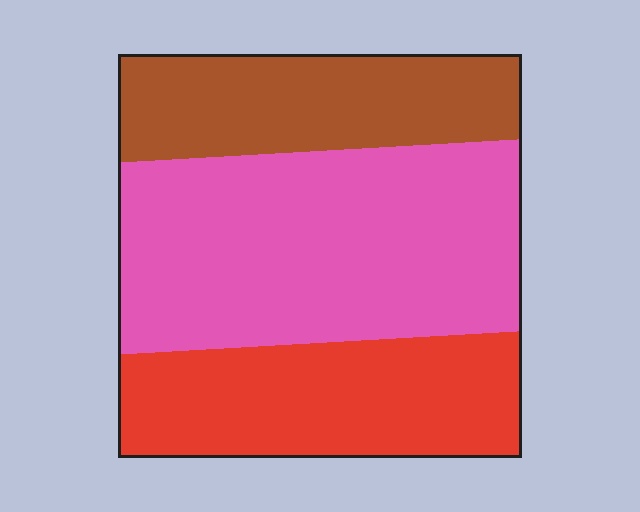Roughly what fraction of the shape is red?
Red takes up between a quarter and a half of the shape.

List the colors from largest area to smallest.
From largest to smallest: pink, red, brown.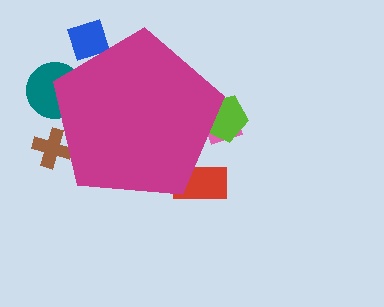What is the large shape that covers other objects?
A magenta pentagon.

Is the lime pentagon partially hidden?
Yes, the lime pentagon is partially hidden behind the magenta pentagon.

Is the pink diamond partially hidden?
Yes, the pink diamond is partially hidden behind the magenta pentagon.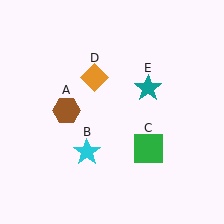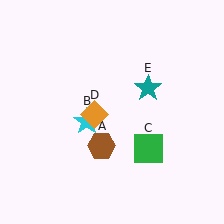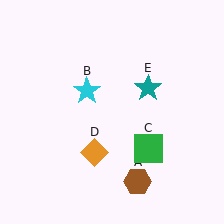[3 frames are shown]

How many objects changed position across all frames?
3 objects changed position: brown hexagon (object A), cyan star (object B), orange diamond (object D).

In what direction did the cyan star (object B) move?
The cyan star (object B) moved up.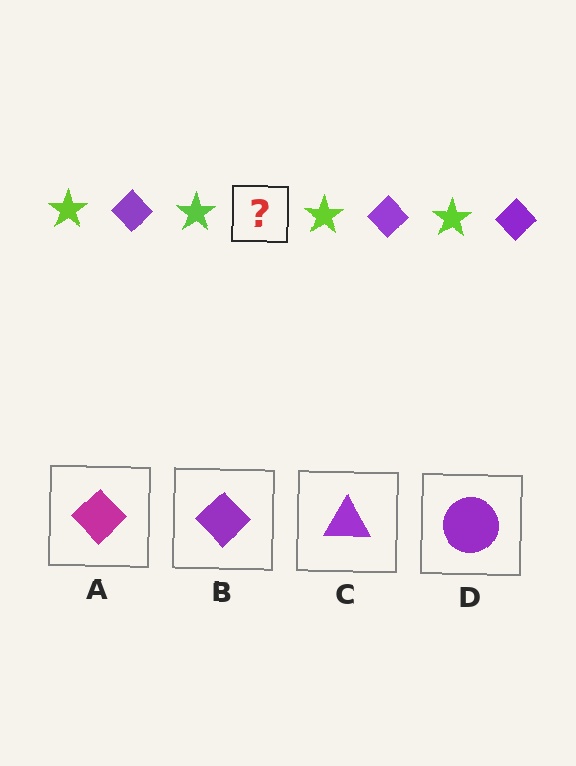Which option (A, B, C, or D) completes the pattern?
B.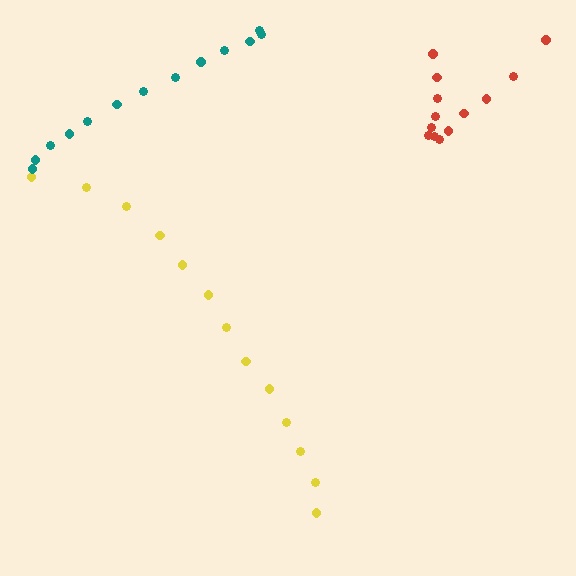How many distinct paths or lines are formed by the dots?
There are 3 distinct paths.